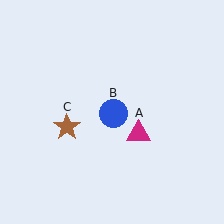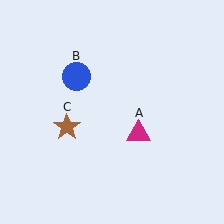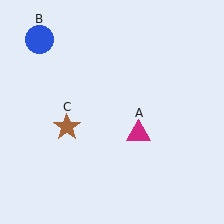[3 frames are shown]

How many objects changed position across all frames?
1 object changed position: blue circle (object B).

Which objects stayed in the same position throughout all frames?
Magenta triangle (object A) and brown star (object C) remained stationary.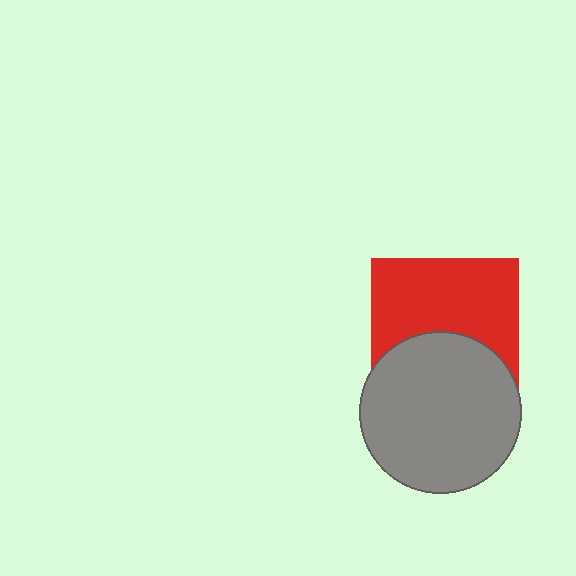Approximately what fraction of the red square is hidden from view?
Roughly 41% of the red square is hidden behind the gray circle.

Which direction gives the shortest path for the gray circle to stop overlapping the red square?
Moving down gives the shortest separation.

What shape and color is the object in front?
The object in front is a gray circle.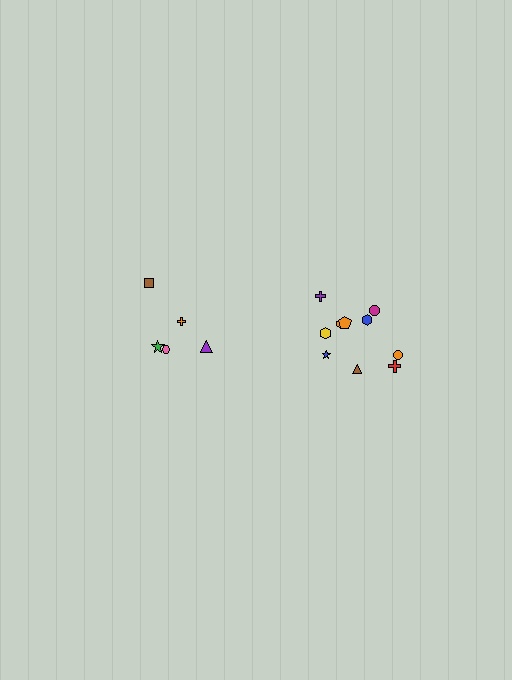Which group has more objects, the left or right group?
The right group.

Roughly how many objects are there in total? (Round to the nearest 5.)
Roughly 15 objects in total.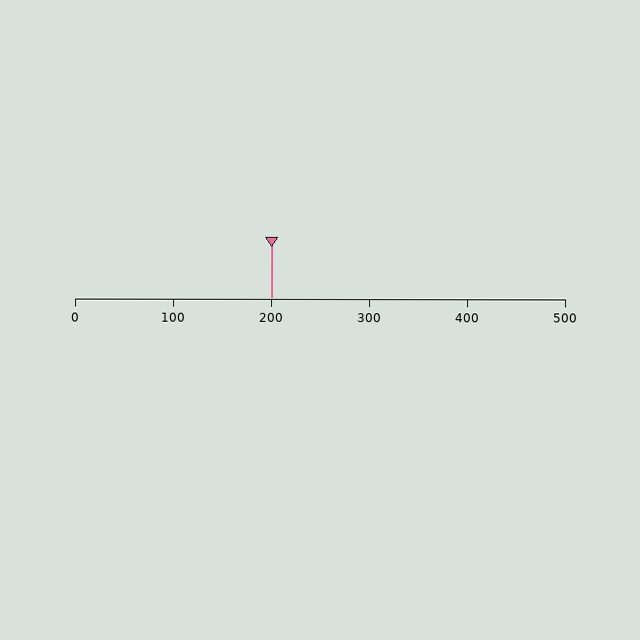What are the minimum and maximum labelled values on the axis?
The axis runs from 0 to 500.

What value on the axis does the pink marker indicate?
The marker indicates approximately 200.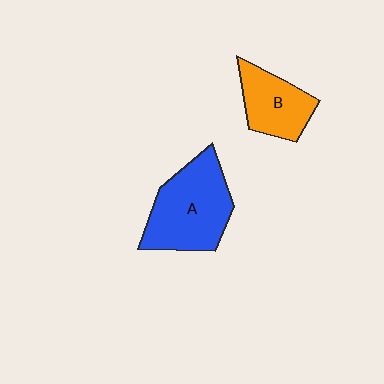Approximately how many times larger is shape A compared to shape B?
Approximately 1.6 times.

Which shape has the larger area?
Shape A (blue).